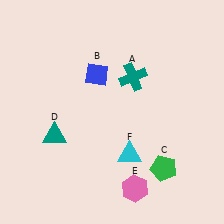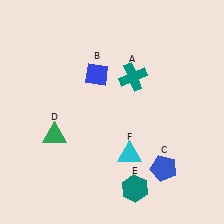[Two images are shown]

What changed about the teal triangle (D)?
In Image 1, D is teal. In Image 2, it changed to green.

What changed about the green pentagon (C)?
In Image 1, C is green. In Image 2, it changed to blue.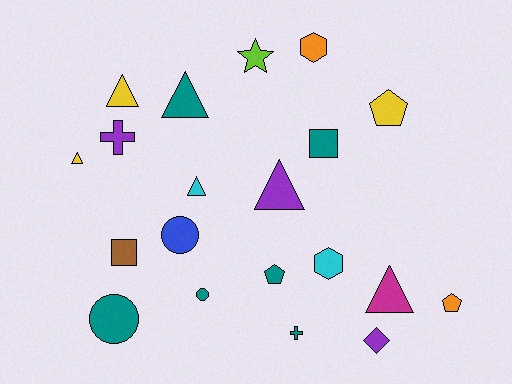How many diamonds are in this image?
There is 1 diamond.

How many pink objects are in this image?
There are no pink objects.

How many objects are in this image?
There are 20 objects.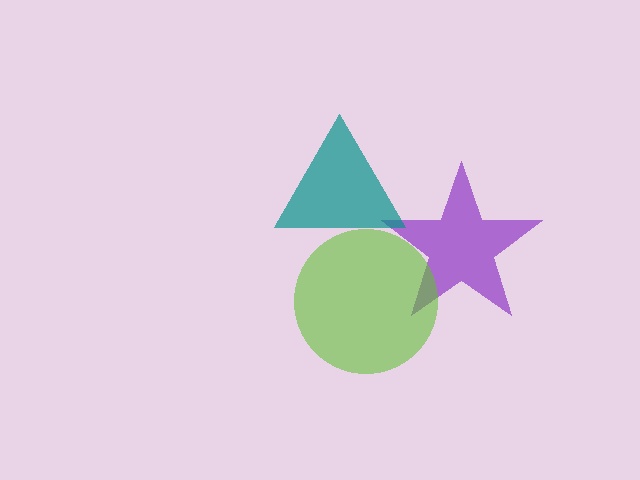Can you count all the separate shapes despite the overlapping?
Yes, there are 3 separate shapes.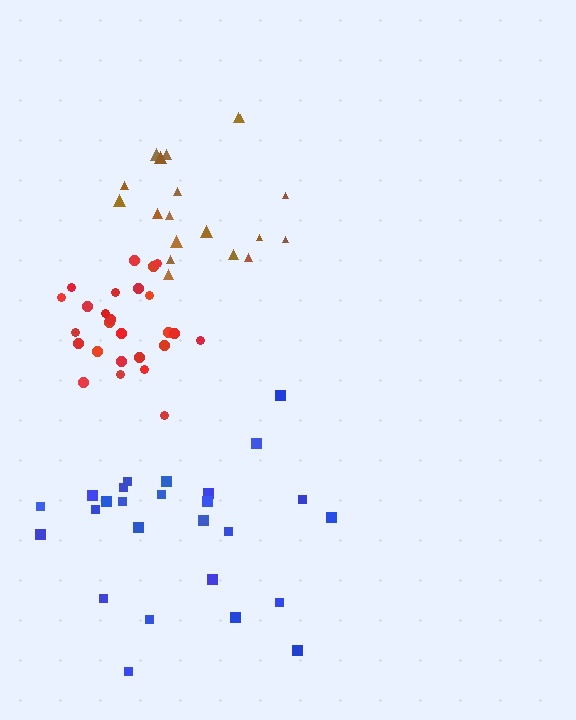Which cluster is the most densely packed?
Red.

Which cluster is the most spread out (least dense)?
Brown.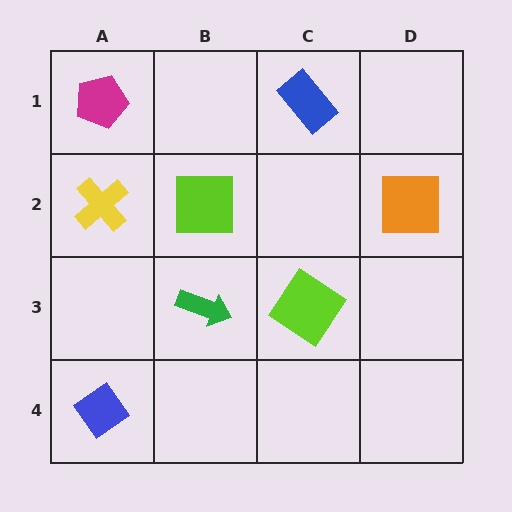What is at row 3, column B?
A green arrow.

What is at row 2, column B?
A lime square.